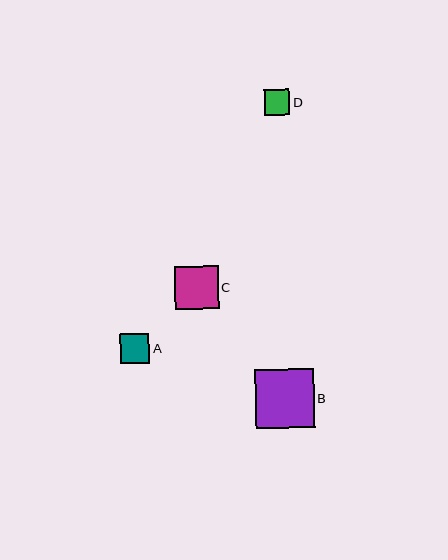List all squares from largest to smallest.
From largest to smallest: B, C, A, D.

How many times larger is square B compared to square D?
Square B is approximately 2.3 times the size of square D.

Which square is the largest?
Square B is the largest with a size of approximately 59 pixels.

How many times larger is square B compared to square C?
Square B is approximately 1.4 times the size of square C.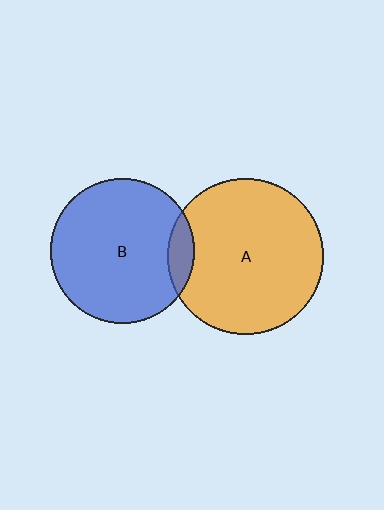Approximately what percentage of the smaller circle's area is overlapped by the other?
Approximately 10%.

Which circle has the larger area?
Circle A (orange).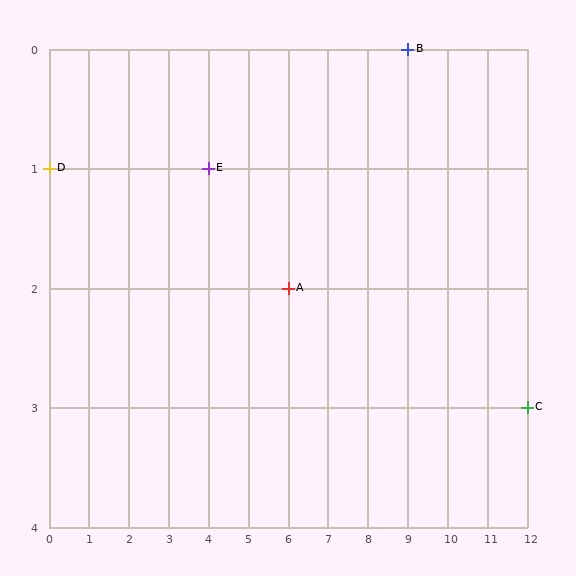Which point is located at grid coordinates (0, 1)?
Point D is at (0, 1).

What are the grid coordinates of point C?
Point C is at grid coordinates (12, 3).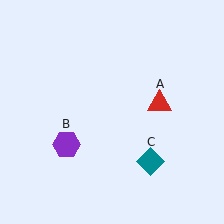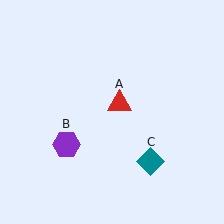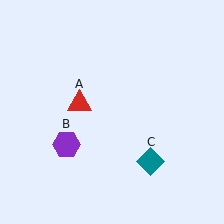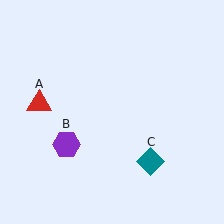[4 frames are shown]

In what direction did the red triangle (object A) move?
The red triangle (object A) moved left.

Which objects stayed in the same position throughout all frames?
Purple hexagon (object B) and teal diamond (object C) remained stationary.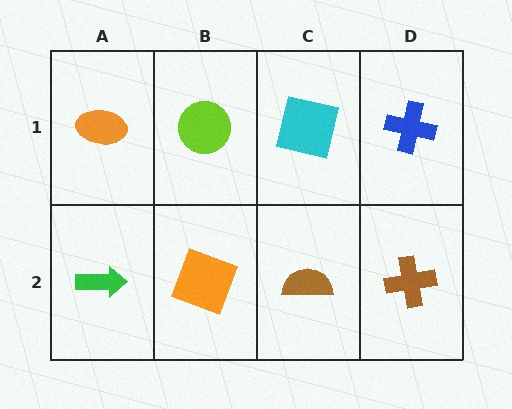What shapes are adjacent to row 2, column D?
A blue cross (row 1, column D), a brown semicircle (row 2, column C).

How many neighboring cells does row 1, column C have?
3.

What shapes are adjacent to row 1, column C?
A brown semicircle (row 2, column C), a lime circle (row 1, column B), a blue cross (row 1, column D).